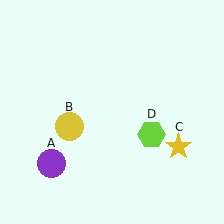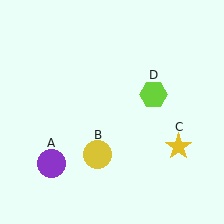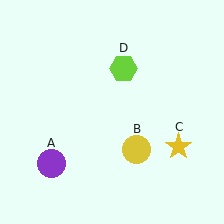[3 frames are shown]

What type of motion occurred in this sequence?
The yellow circle (object B), lime hexagon (object D) rotated counterclockwise around the center of the scene.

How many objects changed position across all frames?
2 objects changed position: yellow circle (object B), lime hexagon (object D).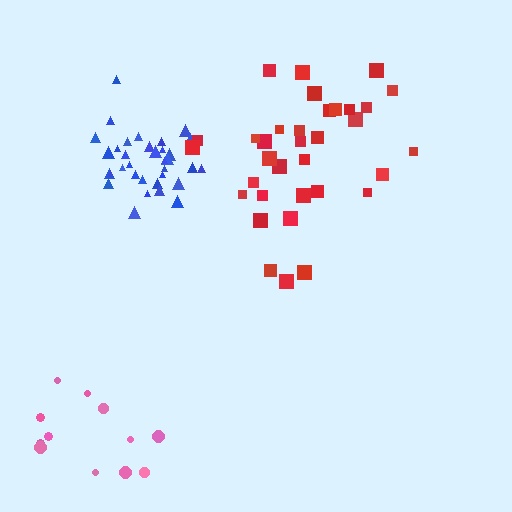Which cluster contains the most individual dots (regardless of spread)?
Blue (35).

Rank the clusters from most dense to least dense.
blue, red, pink.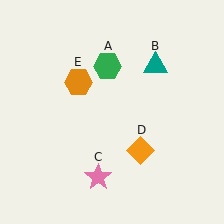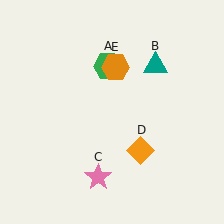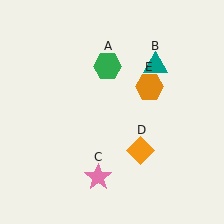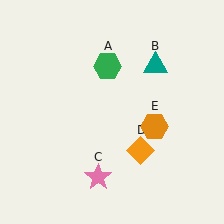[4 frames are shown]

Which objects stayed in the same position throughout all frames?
Green hexagon (object A) and teal triangle (object B) and pink star (object C) and orange diamond (object D) remained stationary.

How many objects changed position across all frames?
1 object changed position: orange hexagon (object E).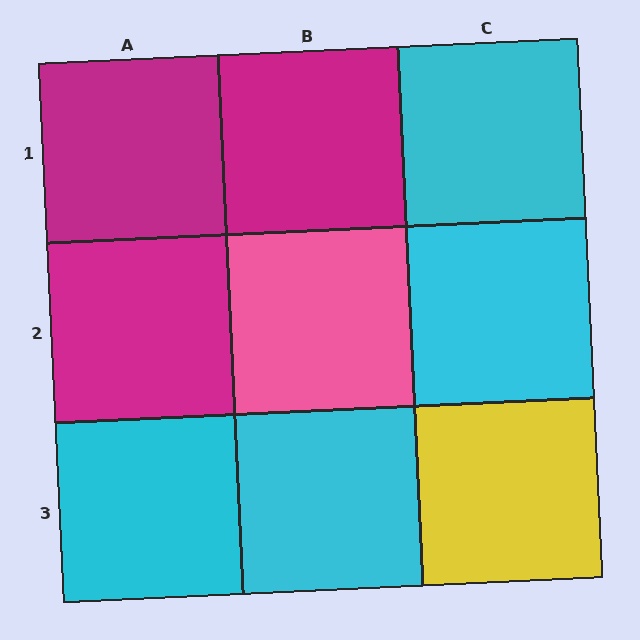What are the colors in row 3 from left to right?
Cyan, cyan, yellow.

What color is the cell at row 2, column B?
Pink.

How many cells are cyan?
4 cells are cyan.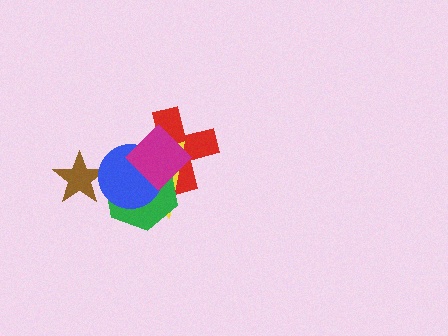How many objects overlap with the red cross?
4 objects overlap with the red cross.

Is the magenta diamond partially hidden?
No, no other shape covers it.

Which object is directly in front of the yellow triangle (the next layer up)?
The green hexagon is directly in front of the yellow triangle.